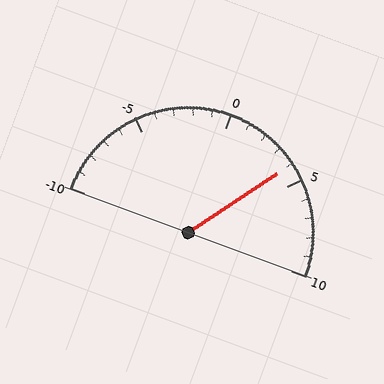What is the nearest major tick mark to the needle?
The nearest major tick mark is 5.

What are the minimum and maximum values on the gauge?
The gauge ranges from -10 to 10.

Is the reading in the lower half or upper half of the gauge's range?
The reading is in the upper half of the range (-10 to 10).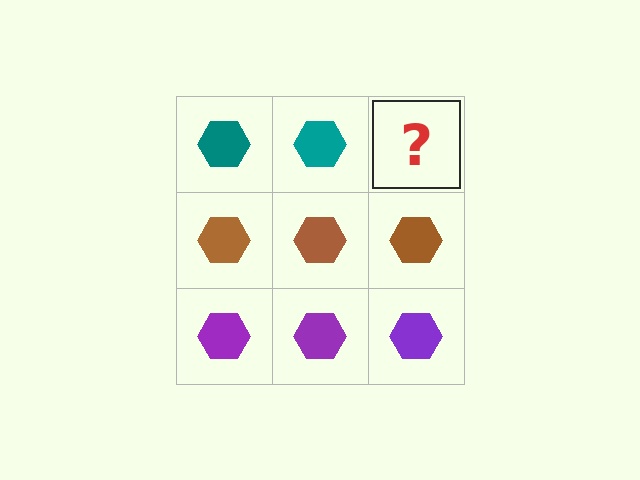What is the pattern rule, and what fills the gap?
The rule is that each row has a consistent color. The gap should be filled with a teal hexagon.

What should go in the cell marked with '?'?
The missing cell should contain a teal hexagon.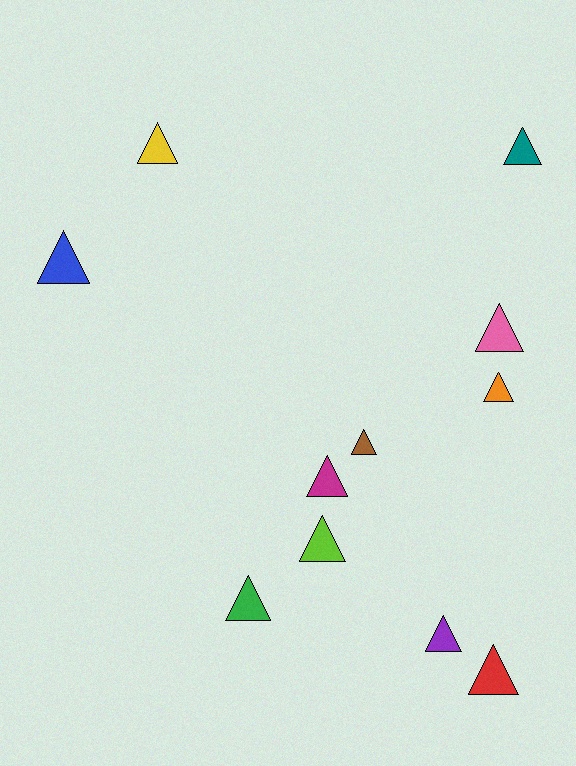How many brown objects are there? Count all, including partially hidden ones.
There is 1 brown object.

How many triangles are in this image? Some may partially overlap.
There are 11 triangles.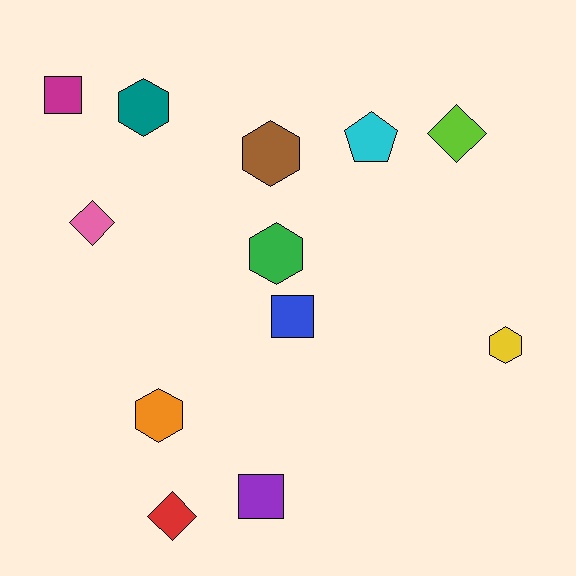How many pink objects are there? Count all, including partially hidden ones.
There is 1 pink object.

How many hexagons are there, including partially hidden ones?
There are 5 hexagons.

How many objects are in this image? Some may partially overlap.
There are 12 objects.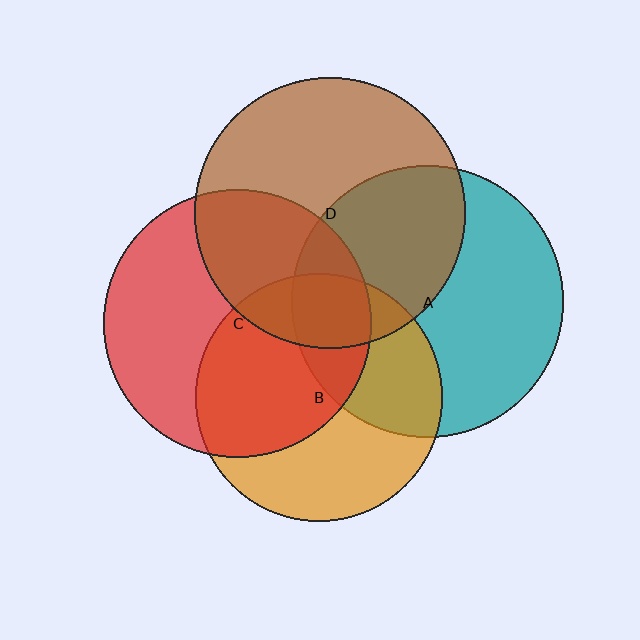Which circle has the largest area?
Circle A (teal).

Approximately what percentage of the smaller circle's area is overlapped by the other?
Approximately 40%.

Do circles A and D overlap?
Yes.